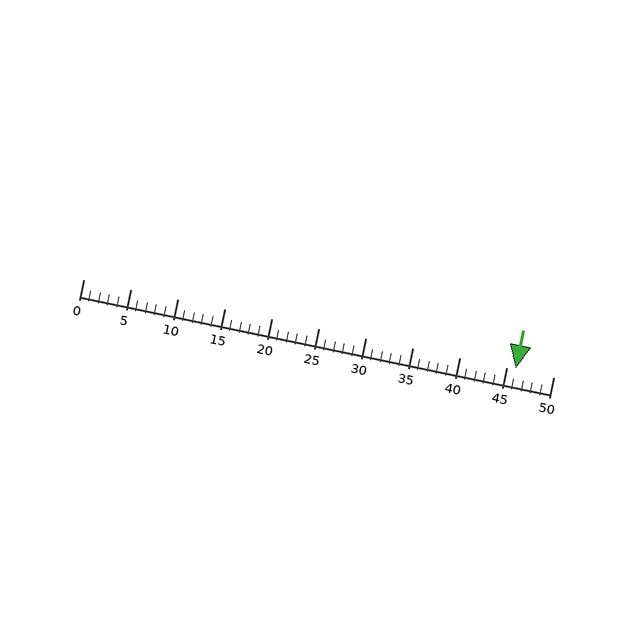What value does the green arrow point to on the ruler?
The green arrow points to approximately 46.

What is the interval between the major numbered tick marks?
The major tick marks are spaced 5 units apart.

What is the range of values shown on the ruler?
The ruler shows values from 0 to 50.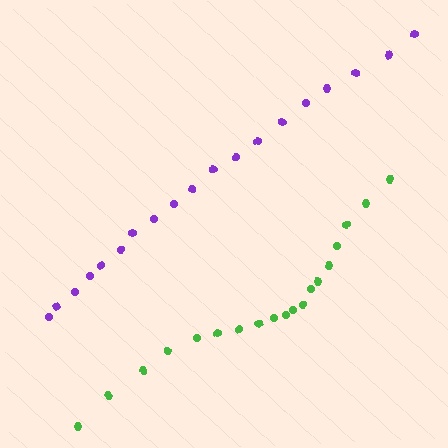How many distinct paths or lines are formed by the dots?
There are 2 distinct paths.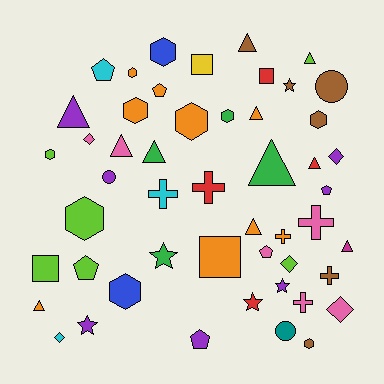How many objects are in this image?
There are 50 objects.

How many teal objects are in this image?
There is 1 teal object.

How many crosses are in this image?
There are 6 crosses.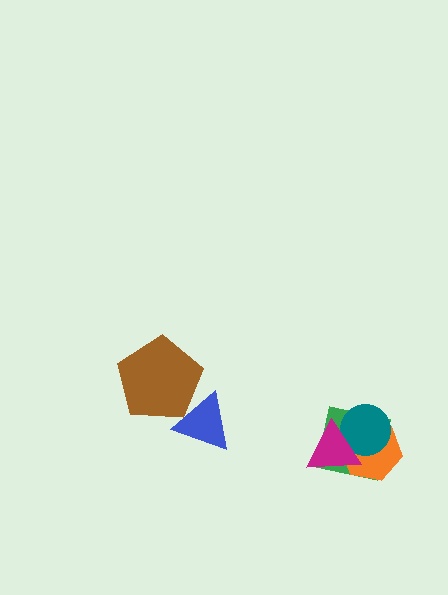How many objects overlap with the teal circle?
3 objects overlap with the teal circle.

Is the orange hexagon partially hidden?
Yes, it is partially covered by another shape.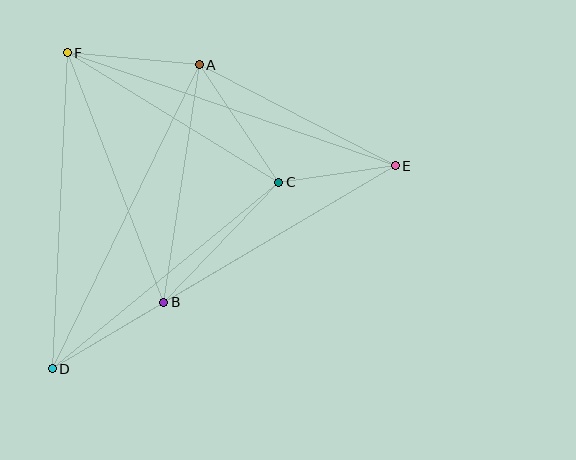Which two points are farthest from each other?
Points D and E are farthest from each other.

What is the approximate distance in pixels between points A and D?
The distance between A and D is approximately 337 pixels.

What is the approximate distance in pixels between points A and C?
The distance between A and C is approximately 142 pixels.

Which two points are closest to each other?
Points C and E are closest to each other.